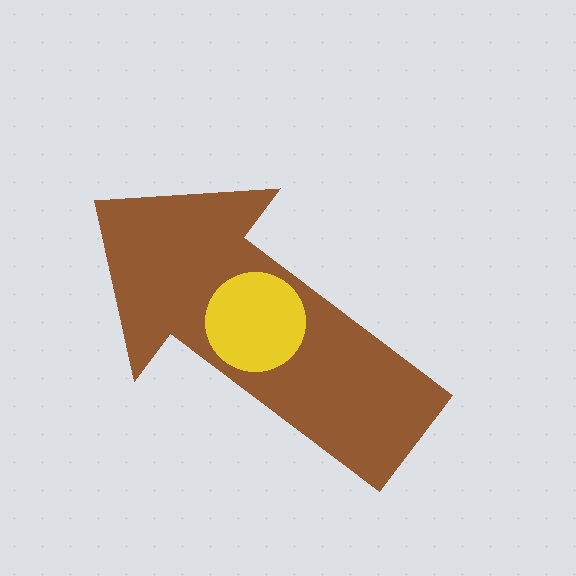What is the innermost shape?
The yellow circle.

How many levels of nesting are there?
2.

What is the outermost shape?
The brown arrow.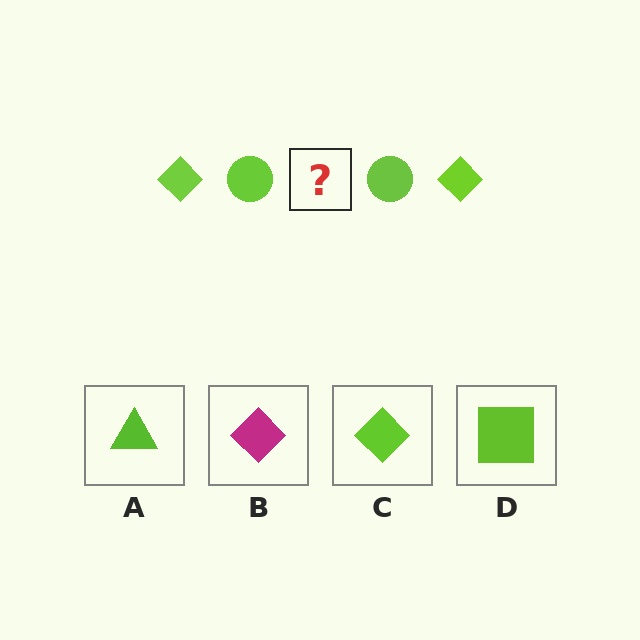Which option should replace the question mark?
Option C.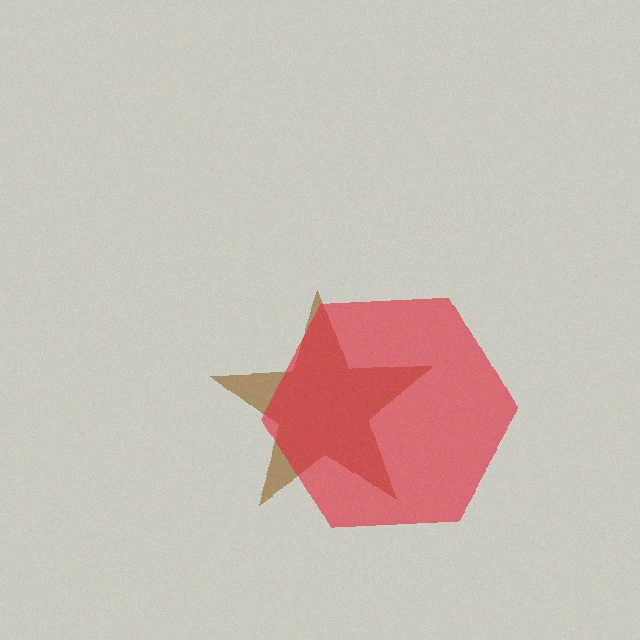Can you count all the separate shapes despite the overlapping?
Yes, there are 2 separate shapes.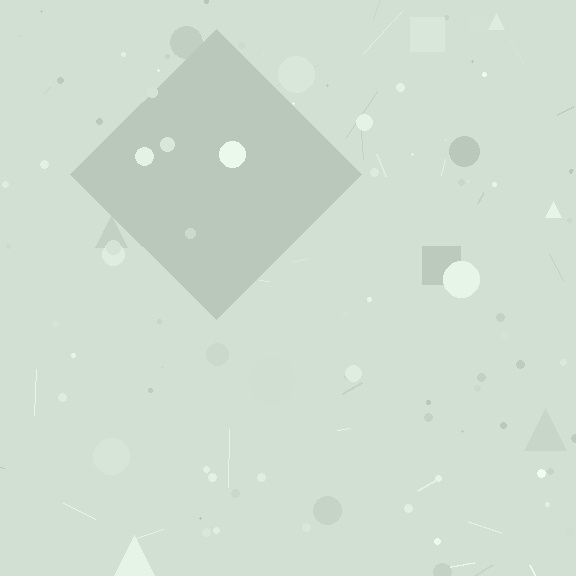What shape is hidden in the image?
A diamond is hidden in the image.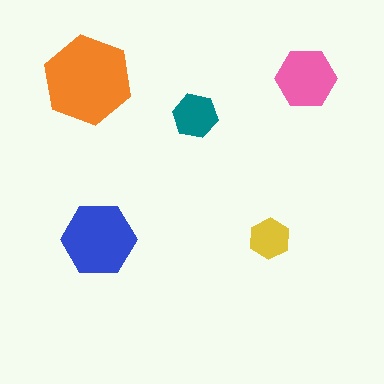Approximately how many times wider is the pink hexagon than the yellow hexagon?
About 1.5 times wider.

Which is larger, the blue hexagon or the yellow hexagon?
The blue one.